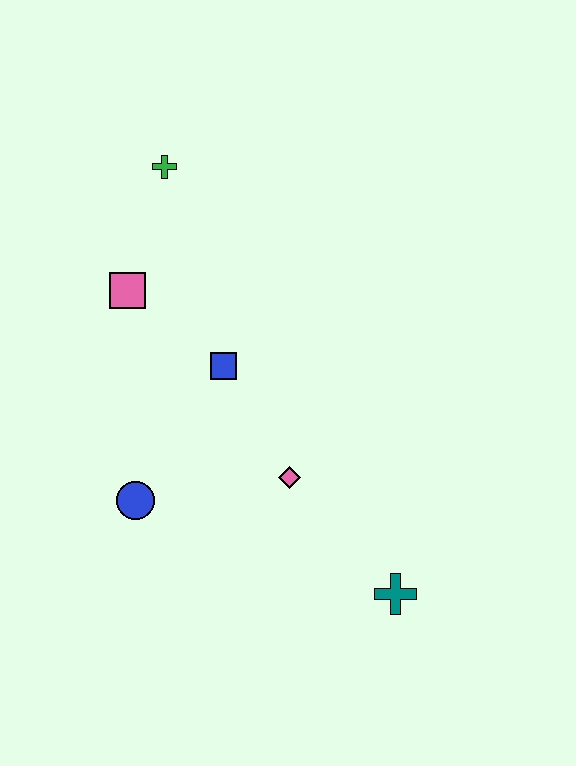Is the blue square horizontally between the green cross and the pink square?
No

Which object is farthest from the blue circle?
The green cross is farthest from the blue circle.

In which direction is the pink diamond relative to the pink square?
The pink diamond is below the pink square.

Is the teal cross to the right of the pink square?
Yes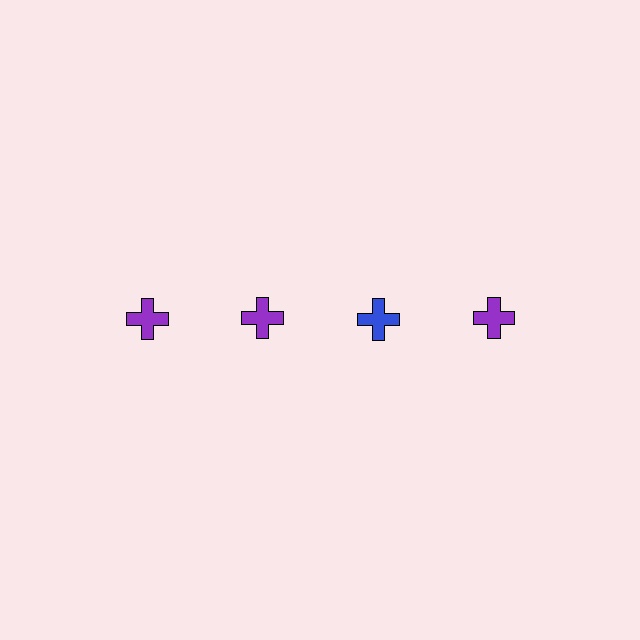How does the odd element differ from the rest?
It has a different color: blue instead of purple.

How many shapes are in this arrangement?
There are 4 shapes arranged in a grid pattern.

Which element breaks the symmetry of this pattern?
The blue cross in the top row, center column breaks the symmetry. All other shapes are purple crosses.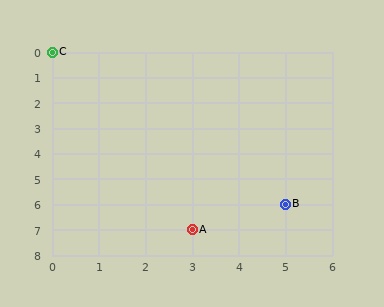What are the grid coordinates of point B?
Point B is at grid coordinates (5, 6).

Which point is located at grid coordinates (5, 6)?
Point B is at (5, 6).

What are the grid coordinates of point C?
Point C is at grid coordinates (0, 0).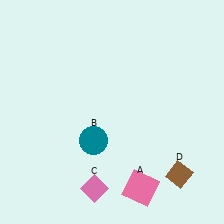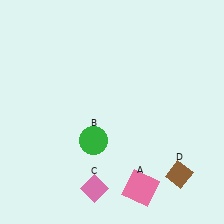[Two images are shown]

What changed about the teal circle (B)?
In Image 1, B is teal. In Image 2, it changed to green.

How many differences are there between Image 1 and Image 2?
There is 1 difference between the two images.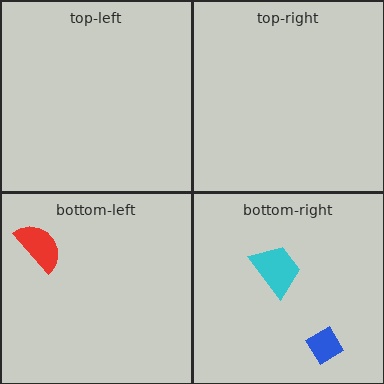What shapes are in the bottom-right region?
The blue diamond, the cyan trapezoid.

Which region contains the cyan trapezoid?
The bottom-right region.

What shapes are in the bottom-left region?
The red semicircle.